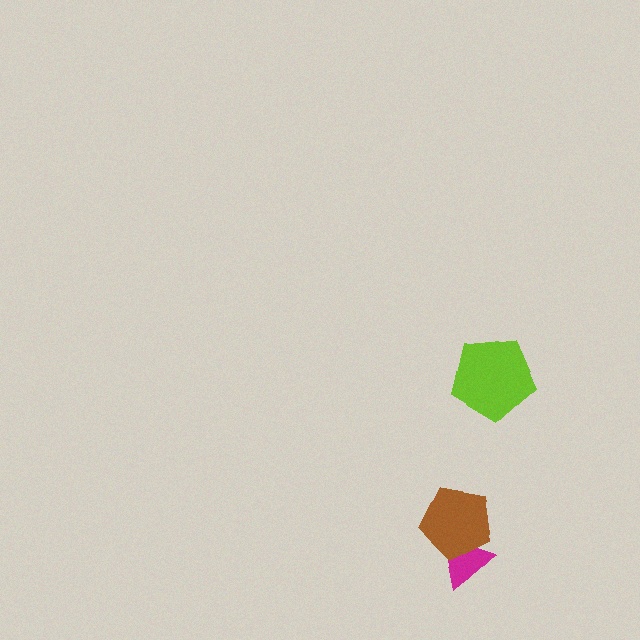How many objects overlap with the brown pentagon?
1 object overlaps with the brown pentagon.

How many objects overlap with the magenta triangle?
1 object overlaps with the magenta triangle.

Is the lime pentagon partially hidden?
No, no other shape covers it.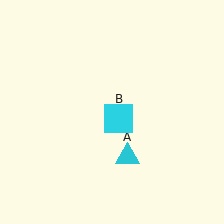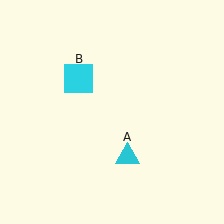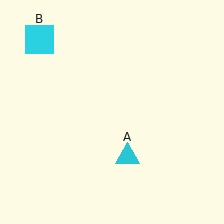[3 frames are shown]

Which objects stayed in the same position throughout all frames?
Cyan triangle (object A) remained stationary.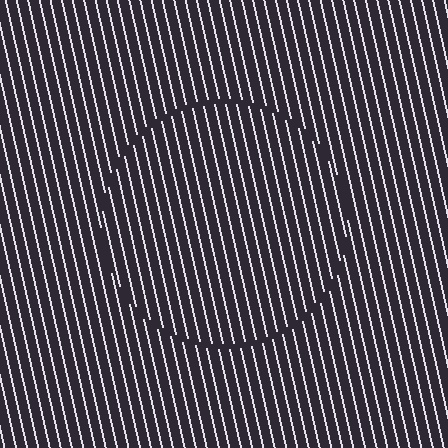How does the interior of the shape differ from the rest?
The interior of the shape contains the same grating, shifted by half a period — the contour is defined by the phase discontinuity where line-ends from the inner and outer gratings abut.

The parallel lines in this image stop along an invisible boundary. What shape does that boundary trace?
An illusory circle. The interior of the shape contains the same grating, shifted by half a period — the contour is defined by the phase discontinuity where line-ends from the inner and outer gratings abut.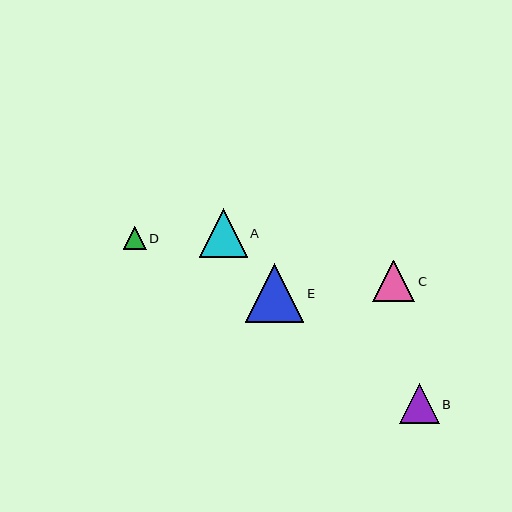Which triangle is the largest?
Triangle E is the largest with a size of approximately 58 pixels.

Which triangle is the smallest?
Triangle D is the smallest with a size of approximately 23 pixels.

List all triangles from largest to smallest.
From largest to smallest: E, A, C, B, D.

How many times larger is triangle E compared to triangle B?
Triangle E is approximately 1.5 times the size of triangle B.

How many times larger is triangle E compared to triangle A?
Triangle E is approximately 1.2 times the size of triangle A.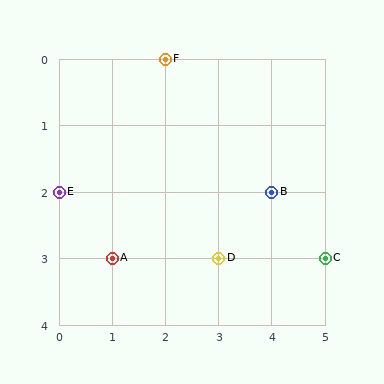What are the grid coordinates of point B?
Point B is at grid coordinates (4, 2).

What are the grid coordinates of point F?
Point F is at grid coordinates (2, 0).